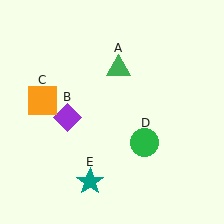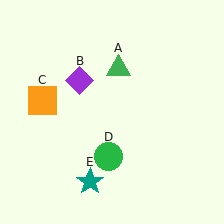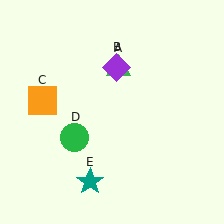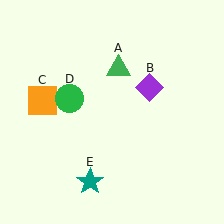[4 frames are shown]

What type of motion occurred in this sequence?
The purple diamond (object B), green circle (object D) rotated clockwise around the center of the scene.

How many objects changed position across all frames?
2 objects changed position: purple diamond (object B), green circle (object D).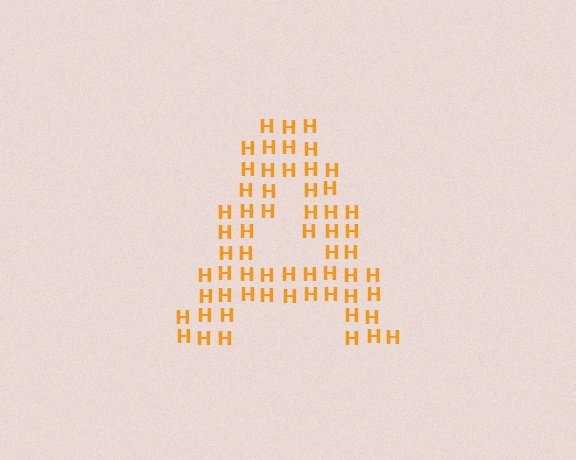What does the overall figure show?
The overall figure shows the letter A.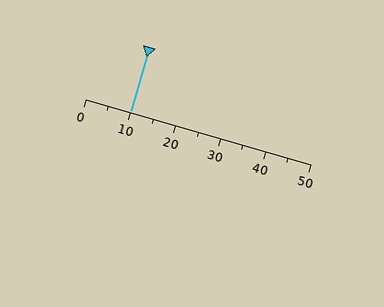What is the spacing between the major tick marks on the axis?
The major ticks are spaced 10 apart.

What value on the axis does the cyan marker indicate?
The marker indicates approximately 10.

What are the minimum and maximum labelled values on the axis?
The axis runs from 0 to 50.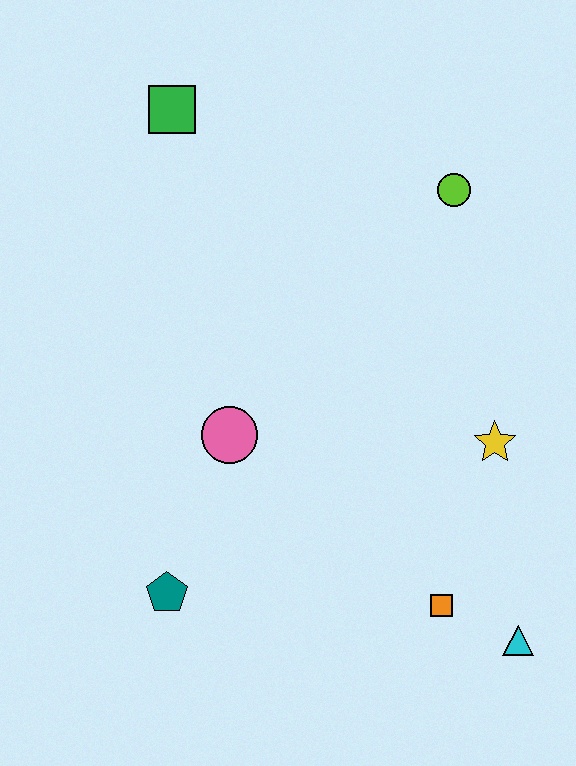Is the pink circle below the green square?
Yes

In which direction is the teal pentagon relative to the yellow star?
The teal pentagon is to the left of the yellow star.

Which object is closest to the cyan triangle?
The orange square is closest to the cyan triangle.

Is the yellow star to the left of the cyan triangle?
Yes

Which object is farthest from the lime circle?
The teal pentagon is farthest from the lime circle.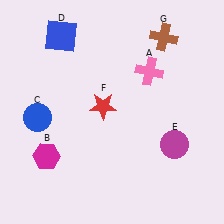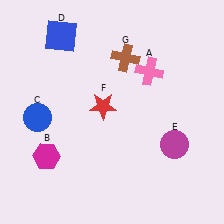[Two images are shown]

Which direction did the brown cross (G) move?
The brown cross (G) moved left.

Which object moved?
The brown cross (G) moved left.